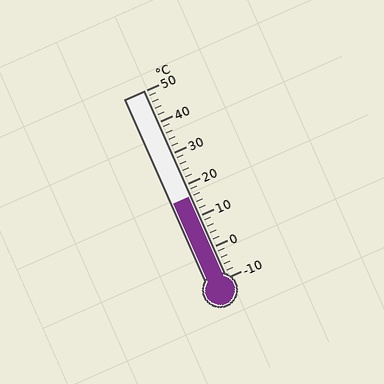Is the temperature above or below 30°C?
The temperature is below 30°C.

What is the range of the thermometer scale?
The thermometer scale ranges from -10°C to 50°C.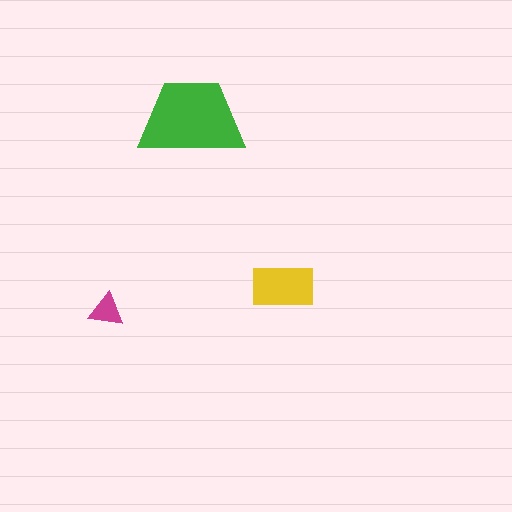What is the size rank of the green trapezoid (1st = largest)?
1st.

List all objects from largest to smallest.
The green trapezoid, the yellow rectangle, the magenta triangle.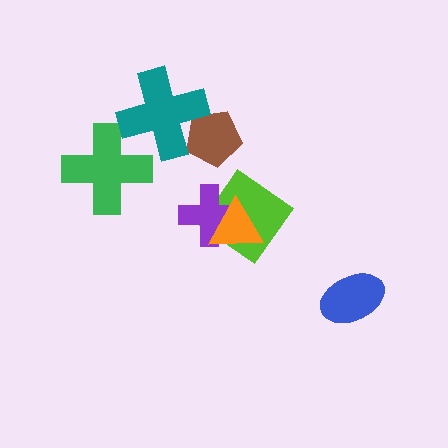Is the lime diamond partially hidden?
Yes, it is partially covered by another shape.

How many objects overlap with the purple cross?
2 objects overlap with the purple cross.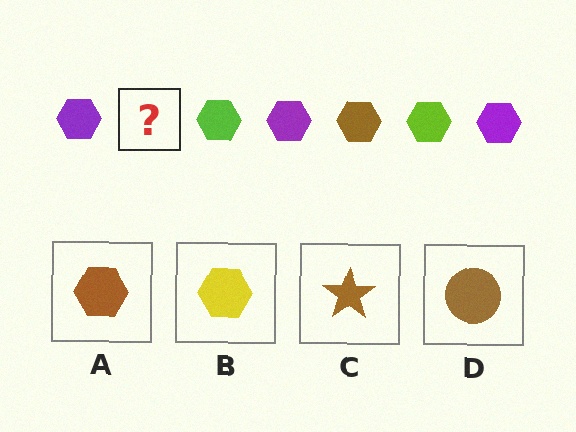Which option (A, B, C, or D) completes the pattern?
A.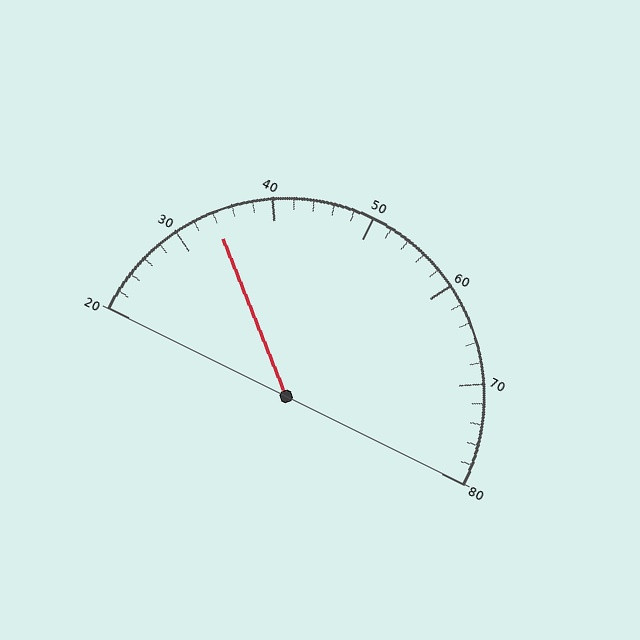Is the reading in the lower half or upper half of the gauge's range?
The reading is in the lower half of the range (20 to 80).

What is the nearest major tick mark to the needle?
The nearest major tick mark is 30.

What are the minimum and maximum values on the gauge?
The gauge ranges from 20 to 80.